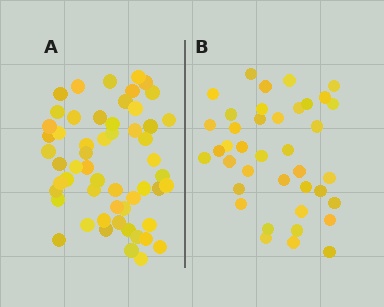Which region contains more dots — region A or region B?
Region A (the left region) has more dots.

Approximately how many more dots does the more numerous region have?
Region A has approximately 15 more dots than region B.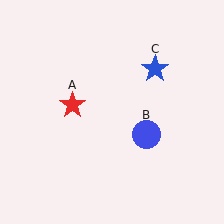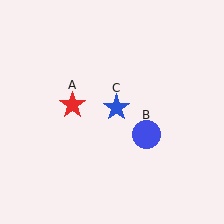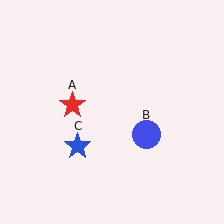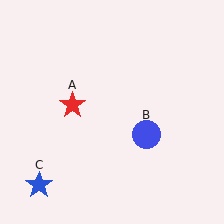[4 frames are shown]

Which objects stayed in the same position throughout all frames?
Red star (object A) and blue circle (object B) remained stationary.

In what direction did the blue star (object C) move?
The blue star (object C) moved down and to the left.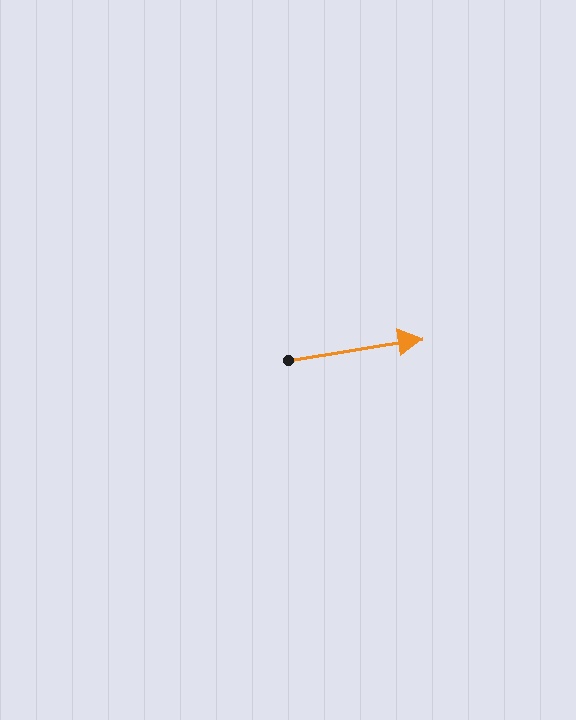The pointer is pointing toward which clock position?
Roughly 3 o'clock.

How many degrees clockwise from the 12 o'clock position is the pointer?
Approximately 81 degrees.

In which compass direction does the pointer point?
East.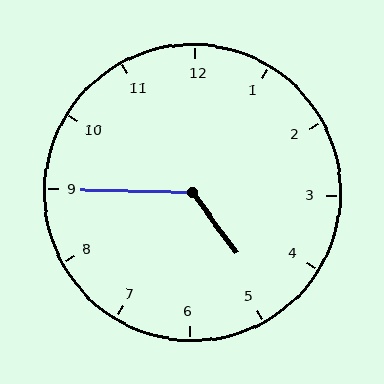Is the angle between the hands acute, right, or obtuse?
It is obtuse.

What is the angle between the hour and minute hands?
Approximately 128 degrees.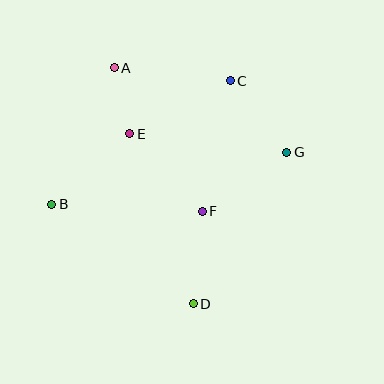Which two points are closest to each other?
Points A and E are closest to each other.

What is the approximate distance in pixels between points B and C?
The distance between B and C is approximately 217 pixels.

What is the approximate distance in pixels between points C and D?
The distance between C and D is approximately 226 pixels.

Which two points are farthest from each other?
Points A and D are farthest from each other.